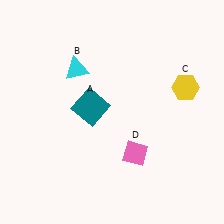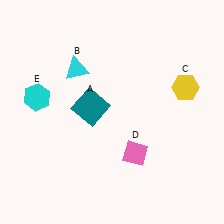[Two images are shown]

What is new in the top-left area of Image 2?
A cyan hexagon (E) was added in the top-left area of Image 2.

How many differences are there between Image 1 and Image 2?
There is 1 difference between the two images.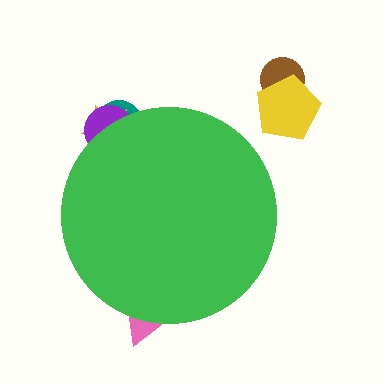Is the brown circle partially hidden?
No, the brown circle is fully visible.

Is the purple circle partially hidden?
Yes, the purple circle is partially hidden behind the green circle.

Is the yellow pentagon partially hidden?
No, the yellow pentagon is fully visible.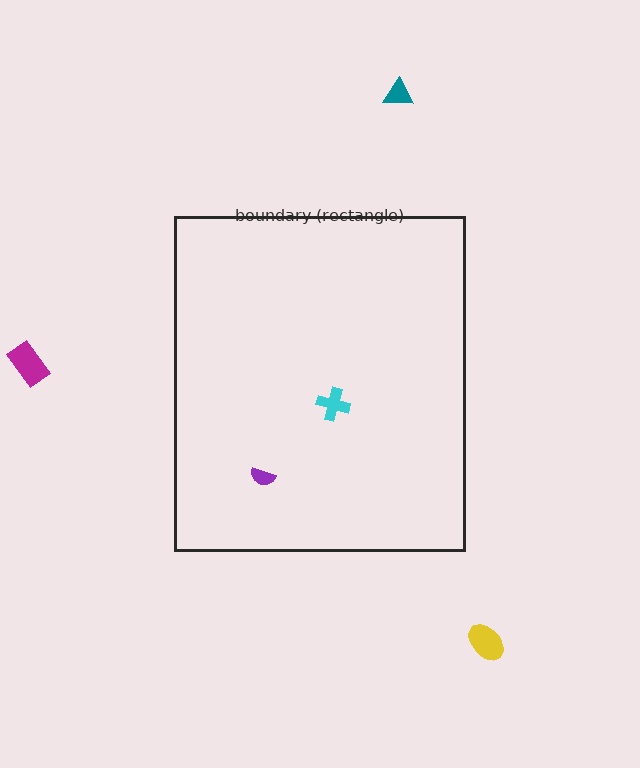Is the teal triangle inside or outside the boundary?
Outside.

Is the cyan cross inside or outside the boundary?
Inside.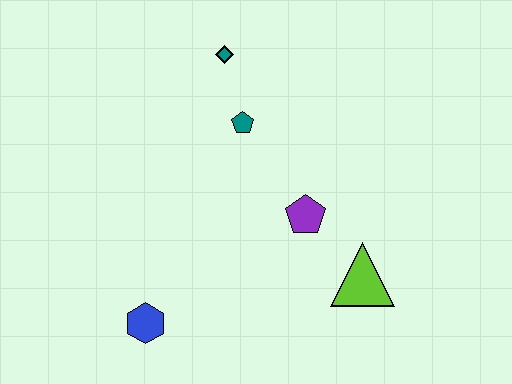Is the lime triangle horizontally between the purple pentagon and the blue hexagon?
No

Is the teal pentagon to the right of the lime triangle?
No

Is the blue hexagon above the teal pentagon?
No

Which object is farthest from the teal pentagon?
The blue hexagon is farthest from the teal pentagon.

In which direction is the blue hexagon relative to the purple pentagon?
The blue hexagon is to the left of the purple pentagon.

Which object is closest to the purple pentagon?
The lime triangle is closest to the purple pentagon.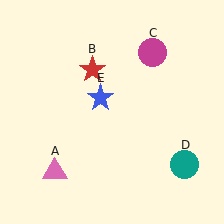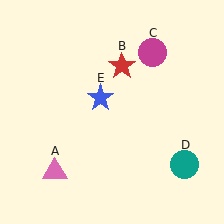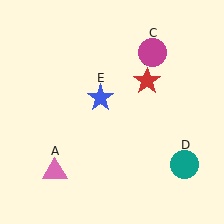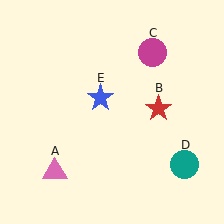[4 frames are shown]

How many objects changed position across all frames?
1 object changed position: red star (object B).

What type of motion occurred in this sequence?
The red star (object B) rotated clockwise around the center of the scene.